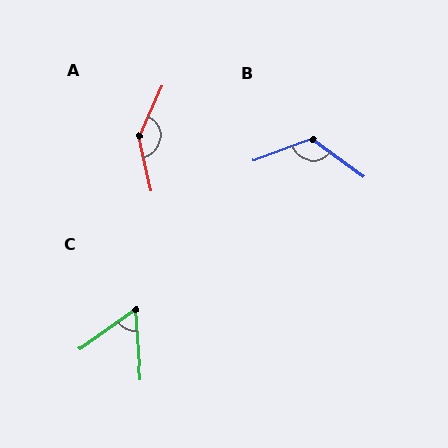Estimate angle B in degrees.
Approximately 124 degrees.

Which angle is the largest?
A, at approximately 143 degrees.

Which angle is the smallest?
C, at approximately 59 degrees.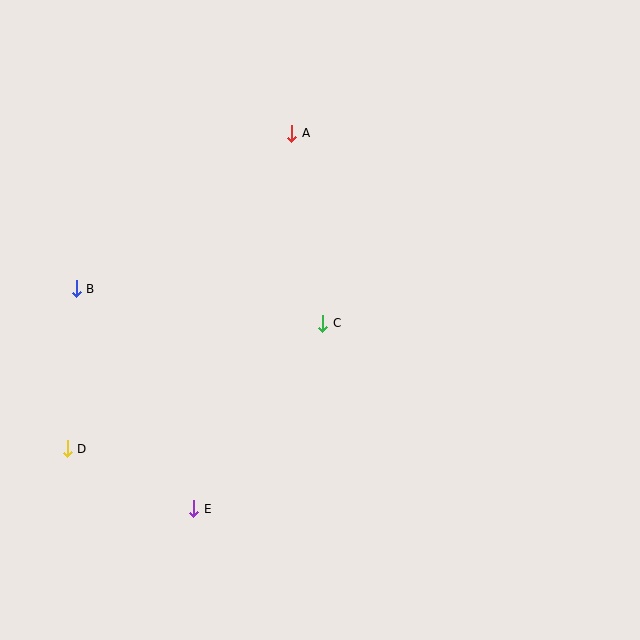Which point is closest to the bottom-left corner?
Point D is closest to the bottom-left corner.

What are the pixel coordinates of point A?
Point A is at (292, 133).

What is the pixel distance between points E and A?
The distance between E and A is 388 pixels.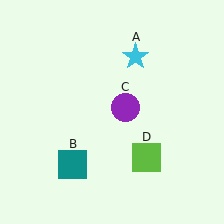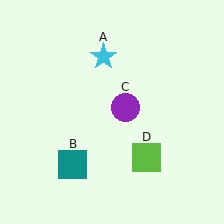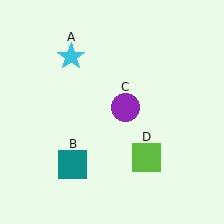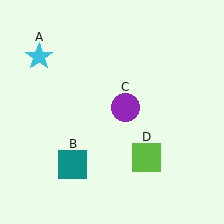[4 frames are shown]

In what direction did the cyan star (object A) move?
The cyan star (object A) moved left.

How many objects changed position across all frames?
1 object changed position: cyan star (object A).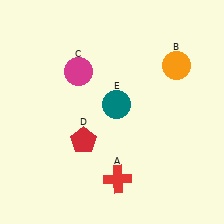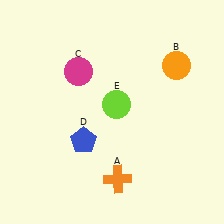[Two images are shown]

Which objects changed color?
A changed from red to orange. D changed from red to blue. E changed from teal to lime.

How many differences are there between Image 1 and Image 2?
There are 3 differences between the two images.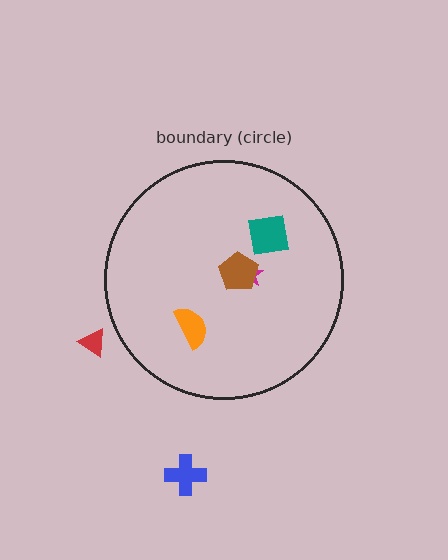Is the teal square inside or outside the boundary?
Inside.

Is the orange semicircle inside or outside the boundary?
Inside.